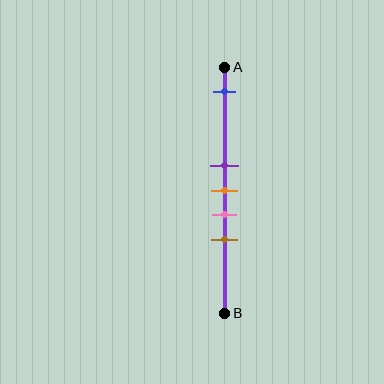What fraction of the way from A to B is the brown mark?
The brown mark is approximately 70% (0.7) of the way from A to B.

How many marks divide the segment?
There are 5 marks dividing the segment.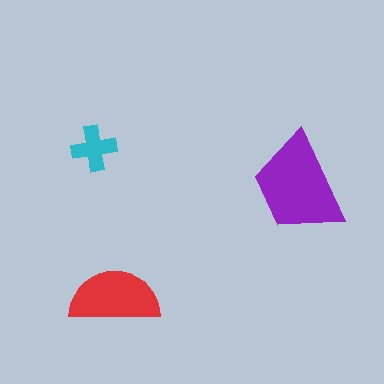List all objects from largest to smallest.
The purple trapezoid, the red semicircle, the cyan cross.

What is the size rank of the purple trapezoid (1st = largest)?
1st.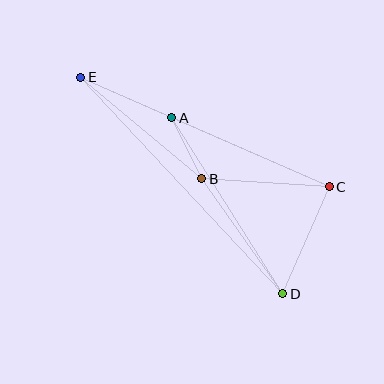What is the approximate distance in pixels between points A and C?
The distance between A and C is approximately 172 pixels.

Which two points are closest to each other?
Points A and B are closest to each other.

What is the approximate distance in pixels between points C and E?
The distance between C and E is approximately 271 pixels.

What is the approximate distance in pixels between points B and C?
The distance between B and C is approximately 128 pixels.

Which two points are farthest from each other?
Points D and E are farthest from each other.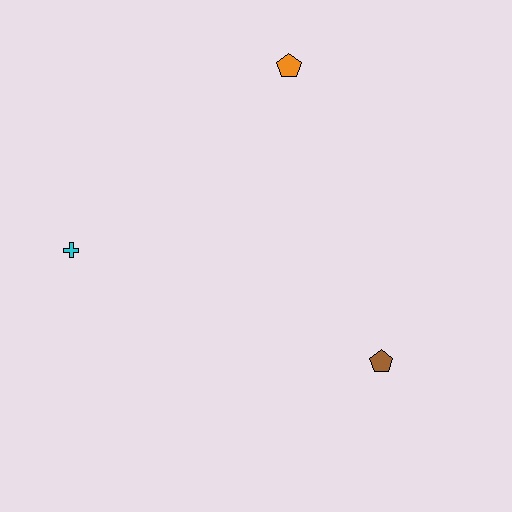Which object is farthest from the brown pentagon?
The cyan cross is farthest from the brown pentagon.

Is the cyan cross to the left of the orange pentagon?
Yes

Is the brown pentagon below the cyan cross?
Yes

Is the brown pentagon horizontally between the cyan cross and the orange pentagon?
No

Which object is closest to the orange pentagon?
The cyan cross is closest to the orange pentagon.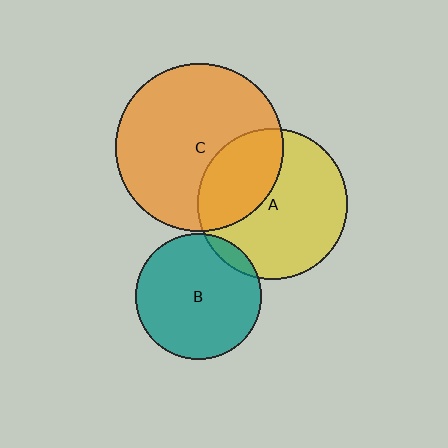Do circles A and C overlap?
Yes.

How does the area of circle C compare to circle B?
Approximately 1.8 times.